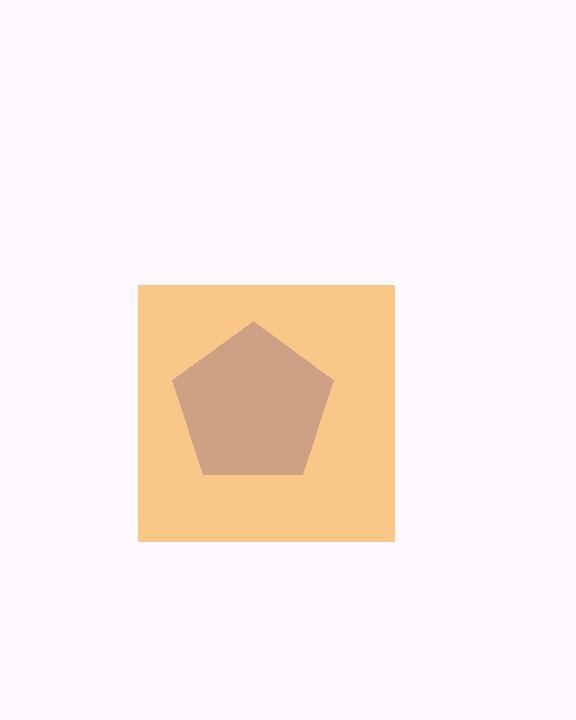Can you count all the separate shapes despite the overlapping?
Yes, there are 2 separate shapes.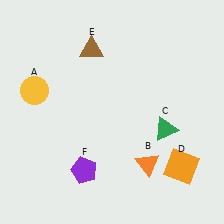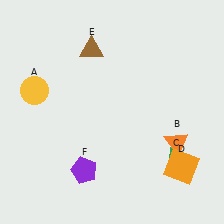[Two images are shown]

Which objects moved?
The objects that moved are: the orange triangle (B), the green triangle (C).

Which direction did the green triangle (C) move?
The green triangle (C) moved down.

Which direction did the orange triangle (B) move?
The orange triangle (B) moved right.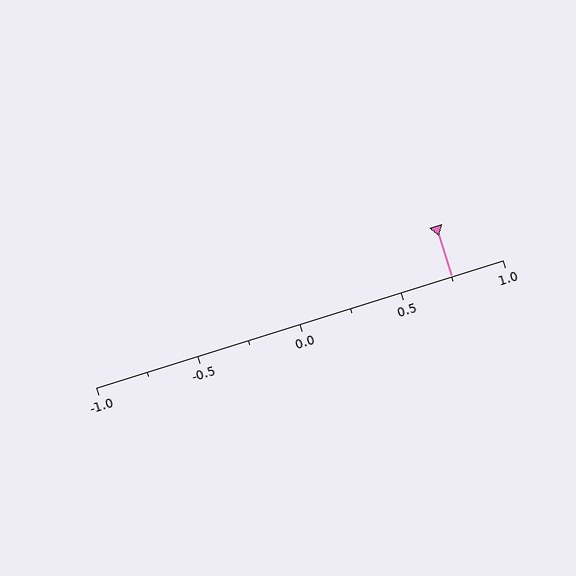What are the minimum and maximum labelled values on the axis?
The axis runs from -1.0 to 1.0.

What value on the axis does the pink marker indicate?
The marker indicates approximately 0.75.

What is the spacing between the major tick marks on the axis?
The major ticks are spaced 0.5 apart.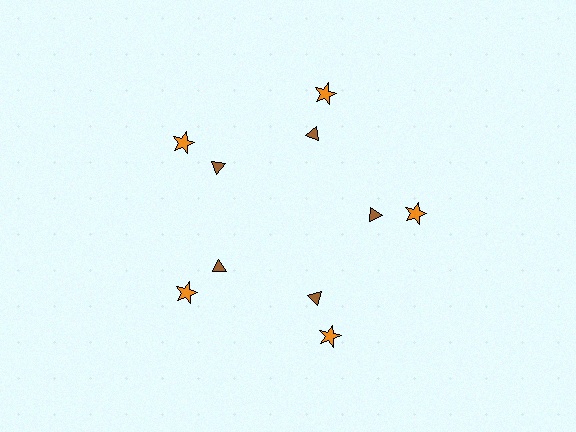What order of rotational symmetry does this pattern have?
This pattern has 5-fold rotational symmetry.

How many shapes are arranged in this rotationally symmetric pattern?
There are 10 shapes, arranged in 5 groups of 2.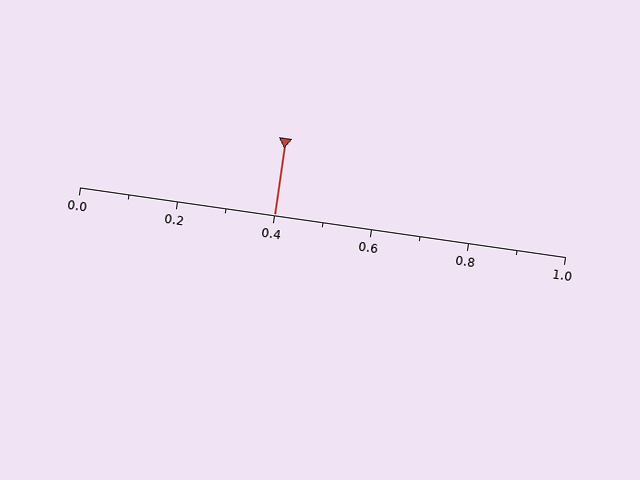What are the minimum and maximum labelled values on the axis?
The axis runs from 0.0 to 1.0.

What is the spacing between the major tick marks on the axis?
The major ticks are spaced 0.2 apart.